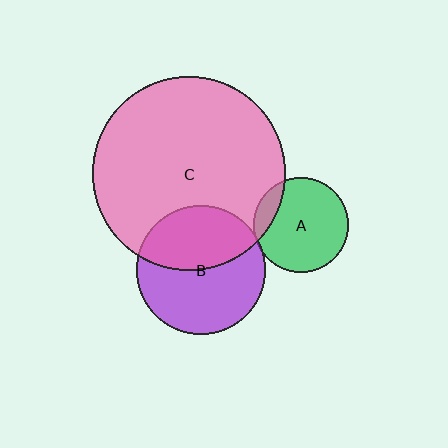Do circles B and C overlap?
Yes.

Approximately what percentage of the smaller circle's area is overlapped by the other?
Approximately 40%.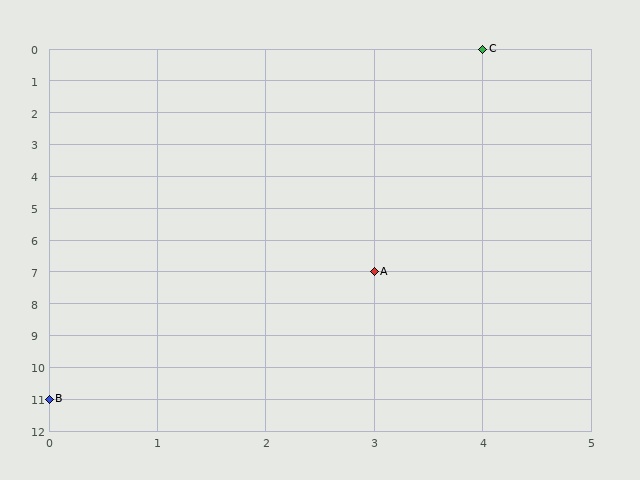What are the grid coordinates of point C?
Point C is at grid coordinates (4, 0).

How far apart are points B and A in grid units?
Points B and A are 3 columns and 4 rows apart (about 5.0 grid units diagonally).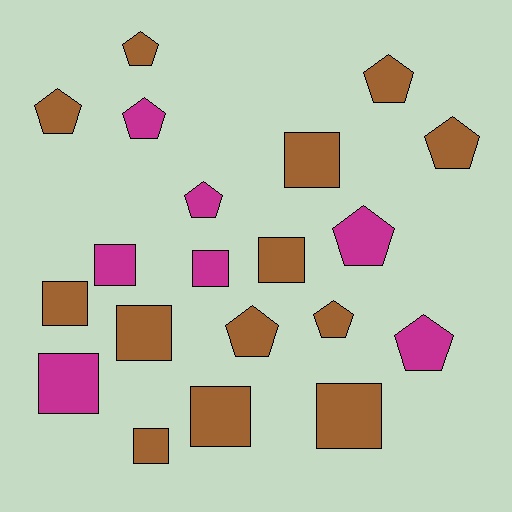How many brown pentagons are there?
There are 6 brown pentagons.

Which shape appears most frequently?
Square, with 10 objects.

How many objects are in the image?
There are 20 objects.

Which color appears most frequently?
Brown, with 13 objects.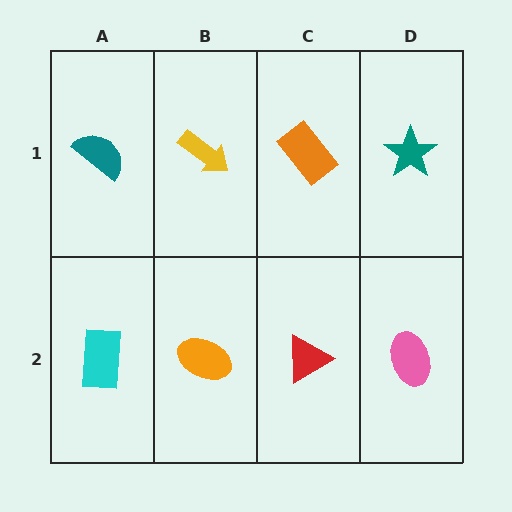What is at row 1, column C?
An orange rectangle.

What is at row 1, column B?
A yellow arrow.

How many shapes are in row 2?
4 shapes.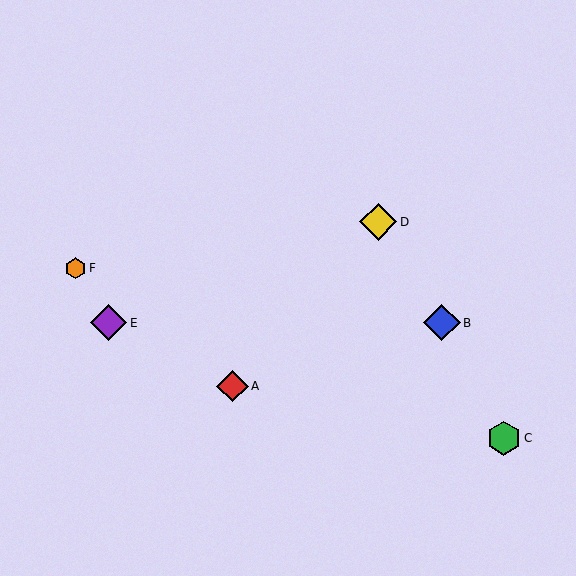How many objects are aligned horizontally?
2 objects (B, E) are aligned horizontally.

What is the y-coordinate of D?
Object D is at y≈222.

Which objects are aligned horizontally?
Objects B, E are aligned horizontally.